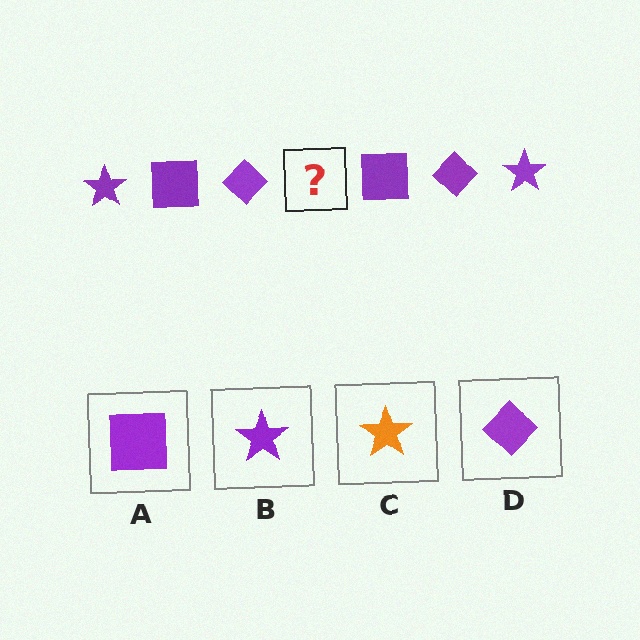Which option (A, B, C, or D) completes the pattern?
B.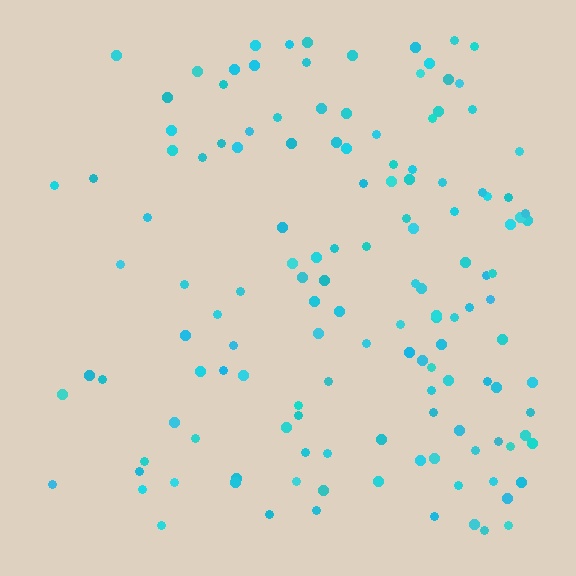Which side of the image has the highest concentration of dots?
The right.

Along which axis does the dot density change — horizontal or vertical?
Horizontal.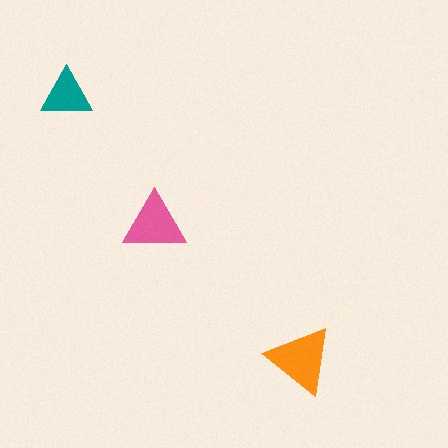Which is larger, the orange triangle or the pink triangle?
The orange one.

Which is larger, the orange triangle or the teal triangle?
The orange one.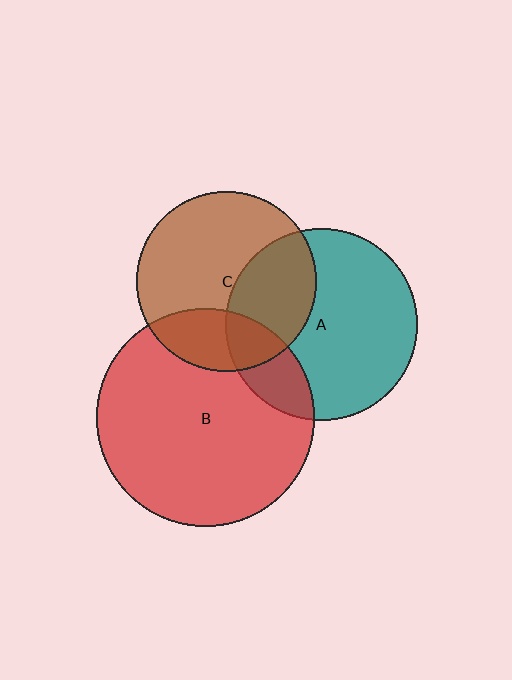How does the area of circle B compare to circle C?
Approximately 1.5 times.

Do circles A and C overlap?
Yes.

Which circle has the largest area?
Circle B (red).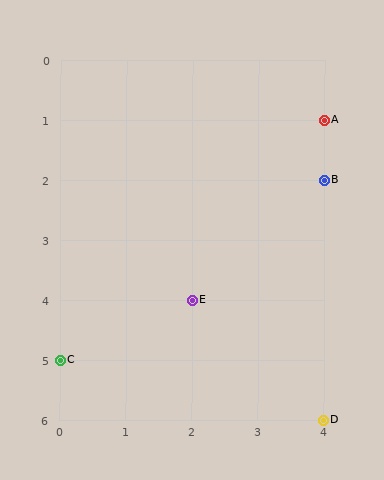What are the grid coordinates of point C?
Point C is at grid coordinates (0, 5).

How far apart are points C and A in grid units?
Points C and A are 4 columns and 4 rows apart (about 5.7 grid units diagonally).